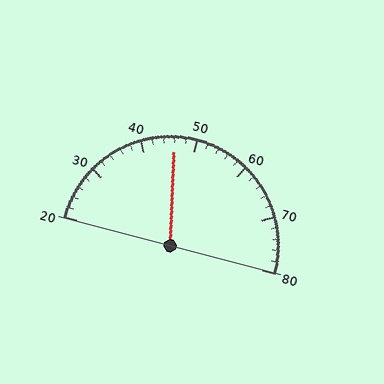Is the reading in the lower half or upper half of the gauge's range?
The reading is in the lower half of the range (20 to 80).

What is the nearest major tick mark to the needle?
The nearest major tick mark is 50.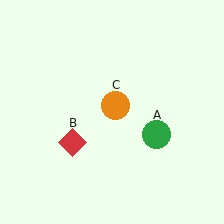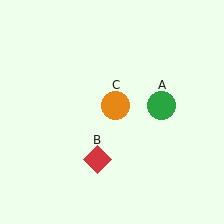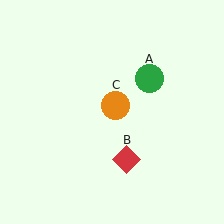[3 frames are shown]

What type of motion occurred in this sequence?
The green circle (object A), red diamond (object B) rotated counterclockwise around the center of the scene.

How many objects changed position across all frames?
2 objects changed position: green circle (object A), red diamond (object B).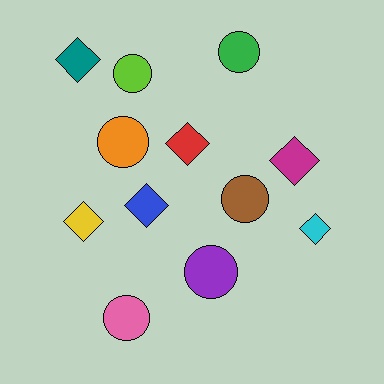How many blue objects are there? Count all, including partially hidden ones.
There is 1 blue object.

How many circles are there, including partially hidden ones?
There are 6 circles.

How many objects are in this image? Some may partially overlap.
There are 12 objects.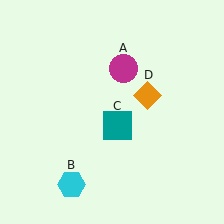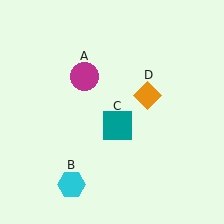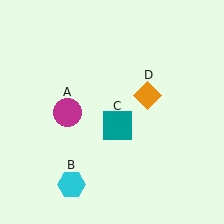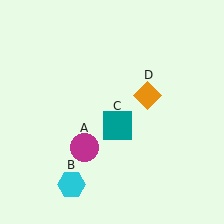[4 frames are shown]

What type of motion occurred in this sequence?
The magenta circle (object A) rotated counterclockwise around the center of the scene.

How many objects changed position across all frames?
1 object changed position: magenta circle (object A).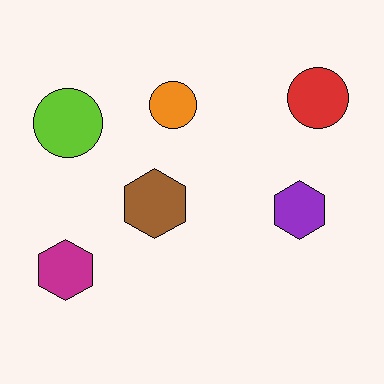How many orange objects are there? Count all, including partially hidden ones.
There is 1 orange object.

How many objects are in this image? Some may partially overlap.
There are 6 objects.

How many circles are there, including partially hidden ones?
There are 3 circles.